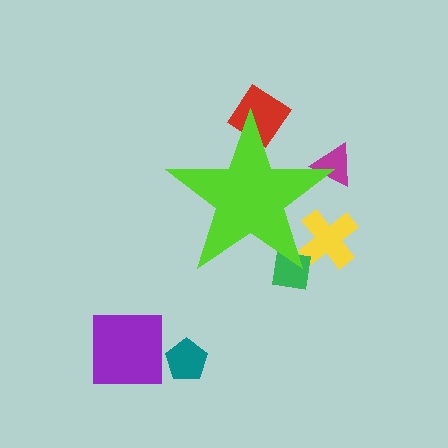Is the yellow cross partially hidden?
Yes, the yellow cross is partially hidden behind the lime star.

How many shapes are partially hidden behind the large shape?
4 shapes are partially hidden.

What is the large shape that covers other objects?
A lime star.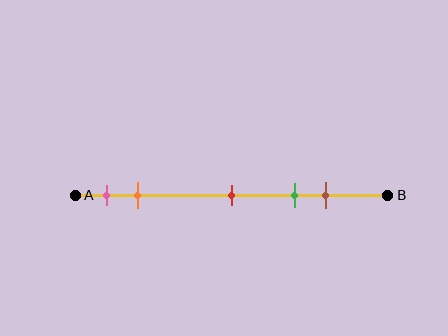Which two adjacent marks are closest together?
The pink and orange marks are the closest adjacent pair.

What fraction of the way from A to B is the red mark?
The red mark is approximately 50% (0.5) of the way from A to B.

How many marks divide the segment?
There are 5 marks dividing the segment.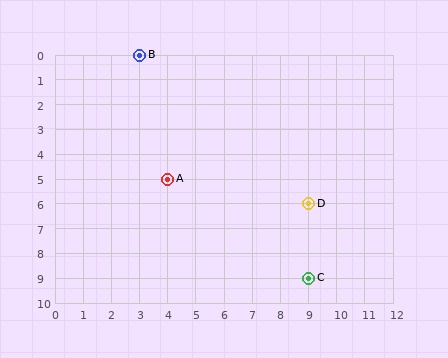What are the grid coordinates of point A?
Point A is at grid coordinates (4, 5).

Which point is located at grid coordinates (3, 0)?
Point B is at (3, 0).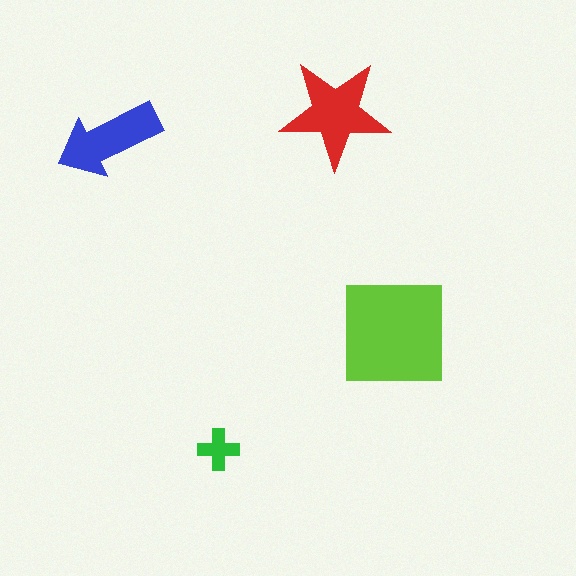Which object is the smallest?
The green cross.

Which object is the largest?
The lime square.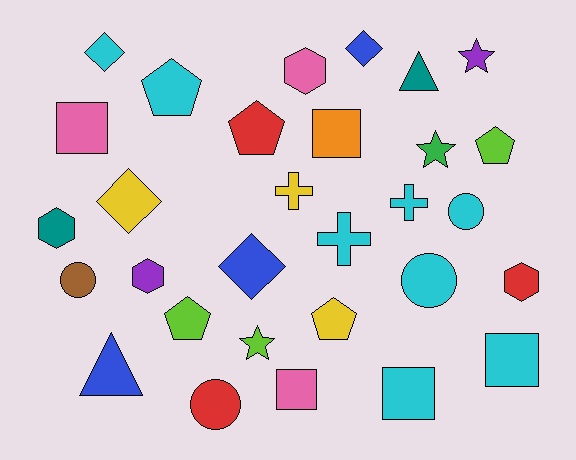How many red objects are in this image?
There are 3 red objects.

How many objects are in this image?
There are 30 objects.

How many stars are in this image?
There are 3 stars.